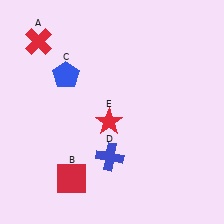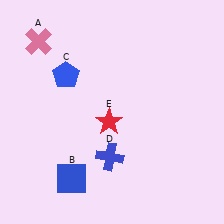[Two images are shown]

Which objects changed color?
A changed from red to pink. B changed from red to blue.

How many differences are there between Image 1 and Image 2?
There are 2 differences between the two images.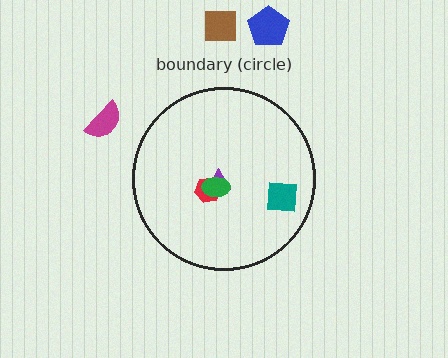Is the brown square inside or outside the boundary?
Outside.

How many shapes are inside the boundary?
4 inside, 3 outside.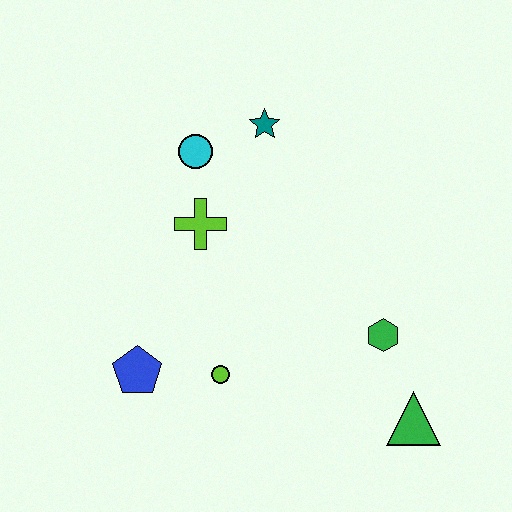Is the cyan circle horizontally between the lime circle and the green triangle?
No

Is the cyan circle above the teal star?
No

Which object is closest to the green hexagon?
The green triangle is closest to the green hexagon.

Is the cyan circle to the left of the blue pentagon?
No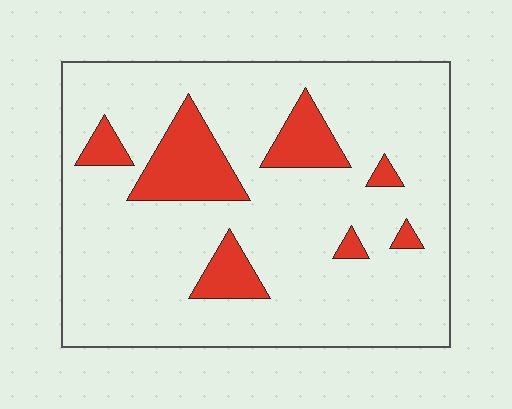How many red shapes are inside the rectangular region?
7.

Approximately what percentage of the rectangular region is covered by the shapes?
Approximately 15%.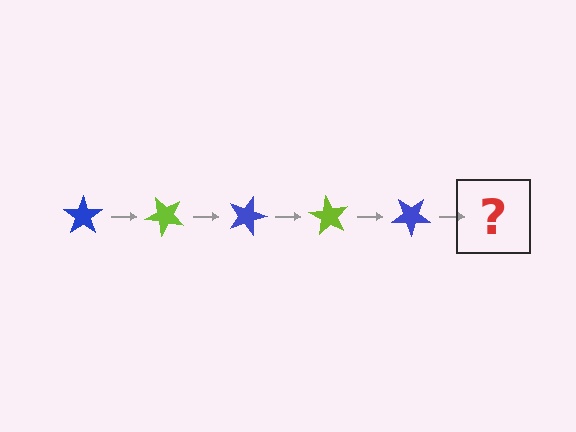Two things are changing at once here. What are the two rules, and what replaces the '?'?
The two rules are that it rotates 45 degrees each step and the color cycles through blue and lime. The '?' should be a lime star, rotated 225 degrees from the start.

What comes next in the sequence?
The next element should be a lime star, rotated 225 degrees from the start.